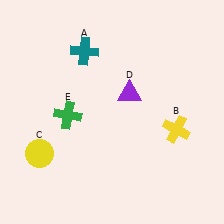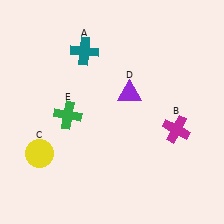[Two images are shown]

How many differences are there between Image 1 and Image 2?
There is 1 difference between the two images.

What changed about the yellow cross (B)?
In Image 1, B is yellow. In Image 2, it changed to magenta.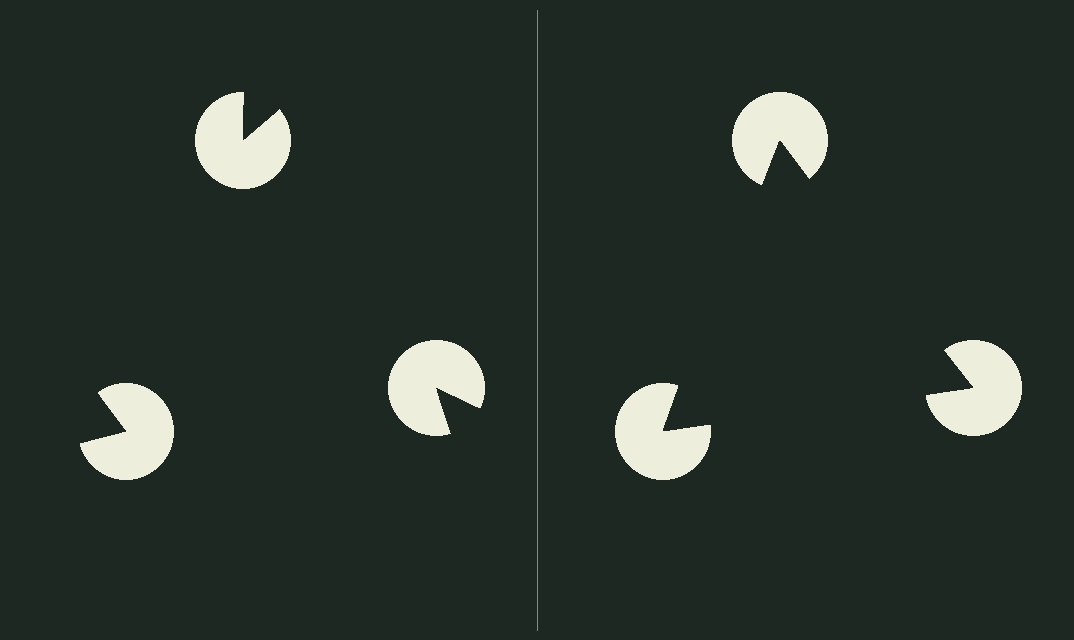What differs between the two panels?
The pac-man discs are positioned identically on both sides; only the wedge orientations differ. On the right they align to a triangle; on the left they are misaligned.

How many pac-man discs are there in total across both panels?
6 — 3 on each side.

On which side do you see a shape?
An illusory triangle appears on the right side. On the left side the wedge cuts are rotated, so no coherent shape forms.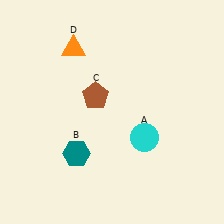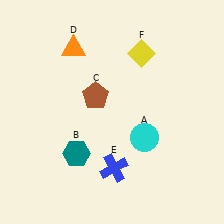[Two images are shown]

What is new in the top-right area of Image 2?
A yellow diamond (F) was added in the top-right area of Image 2.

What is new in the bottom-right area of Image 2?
A blue cross (E) was added in the bottom-right area of Image 2.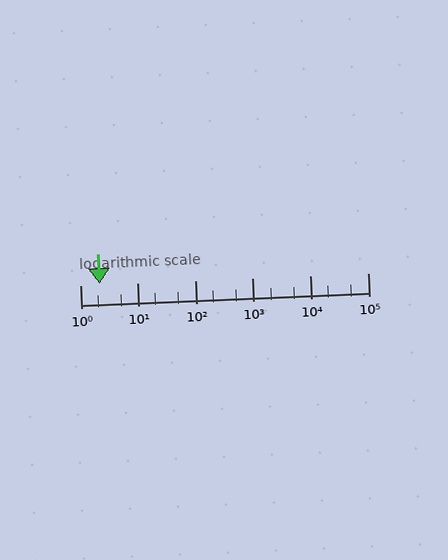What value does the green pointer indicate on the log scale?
The pointer indicates approximately 2.2.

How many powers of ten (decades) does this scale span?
The scale spans 5 decades, from 1 to 100000.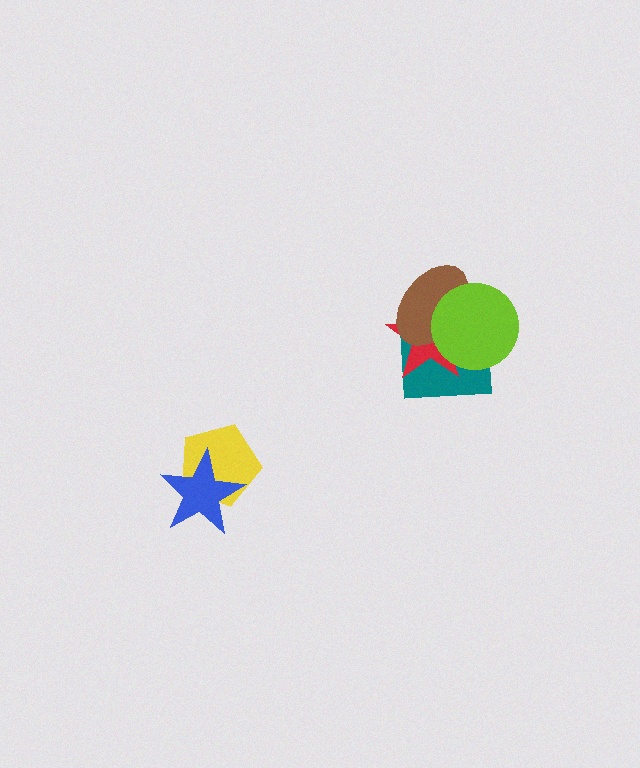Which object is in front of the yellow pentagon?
The blue star is in front of the yellow pentagon.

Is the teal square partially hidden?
Yes, it is partially covered by another shape.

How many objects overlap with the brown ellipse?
3 objects overlap with the brown ellipse.